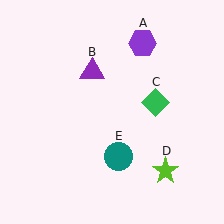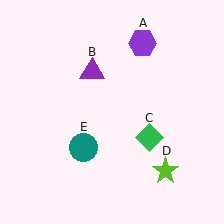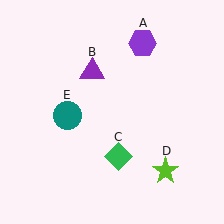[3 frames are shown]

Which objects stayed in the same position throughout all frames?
Purple hexagon (object A) and purple triangle (object B) and lime star (object D) remained stationary.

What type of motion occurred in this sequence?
The green diamond (object C), teal circle (object E) rotated clockwise around the center of the scene.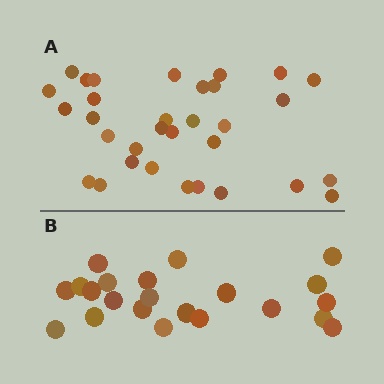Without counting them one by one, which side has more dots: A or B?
Region A (the top region) has more dots.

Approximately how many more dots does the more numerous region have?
Region A has roughly 10 or so more dots than region B.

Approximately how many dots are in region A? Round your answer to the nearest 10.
About 30 dots. (The exact count is 32, which rounds to 30.)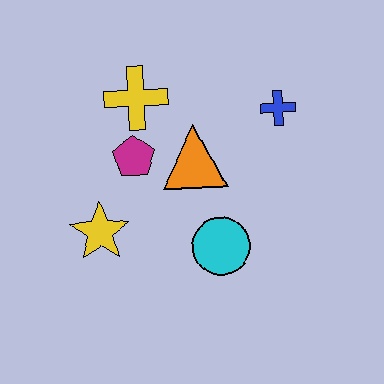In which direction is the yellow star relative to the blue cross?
The yellow star is to the left of the blue cross.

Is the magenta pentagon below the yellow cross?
Yes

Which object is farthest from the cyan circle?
The yellow cross is farthest from the cyan circle.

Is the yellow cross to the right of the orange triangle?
No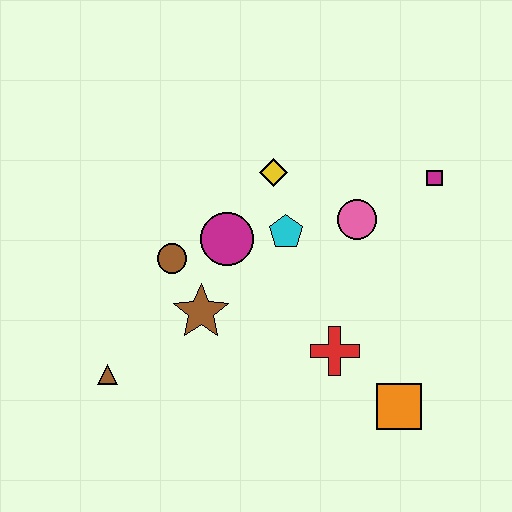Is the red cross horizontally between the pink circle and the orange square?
No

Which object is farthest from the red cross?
The brown triangle is farthest from the red cross.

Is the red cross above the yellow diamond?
No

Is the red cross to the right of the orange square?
No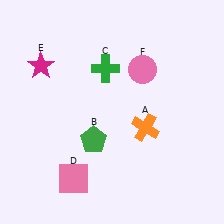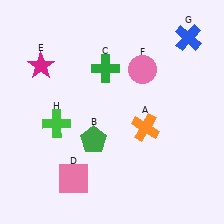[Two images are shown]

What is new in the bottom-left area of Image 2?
A green cross (H) was added in the bottom-left area of Image 2.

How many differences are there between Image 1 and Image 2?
There are 2 differences between the two images.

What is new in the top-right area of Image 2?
A blue cross (G) was added in the top-right area of Image 2.